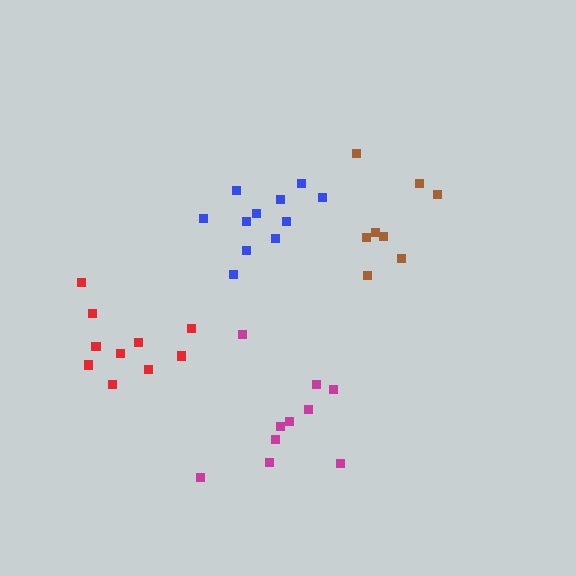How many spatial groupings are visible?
There are 4 spatial groupings.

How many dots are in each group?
Group 1: 8 dots, Group 2: 10 dots, Group 3: 11 dots, Group 4: 10 dots (39 total).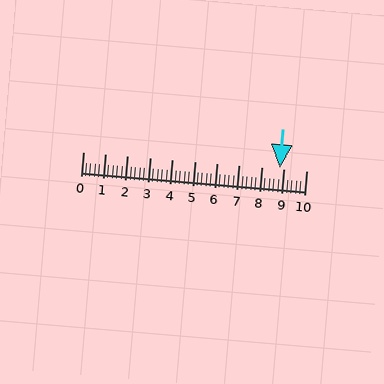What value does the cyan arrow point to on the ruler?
The cyan arrow points to approximately 8.8.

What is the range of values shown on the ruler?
The ruler shows values from 0 to 10.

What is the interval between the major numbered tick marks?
The major tick marks are spaced 1 units apart.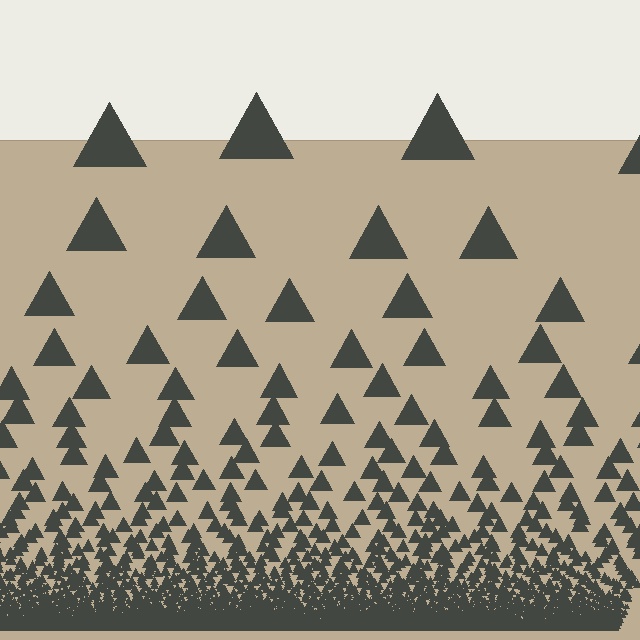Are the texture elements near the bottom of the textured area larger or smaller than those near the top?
Smaller. The gradient is inverted — elements near the bottom are smaller and denser.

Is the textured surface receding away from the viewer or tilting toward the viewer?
The surface appears to tilt toward the viewer. Texture elements get larger and sparser toward the top.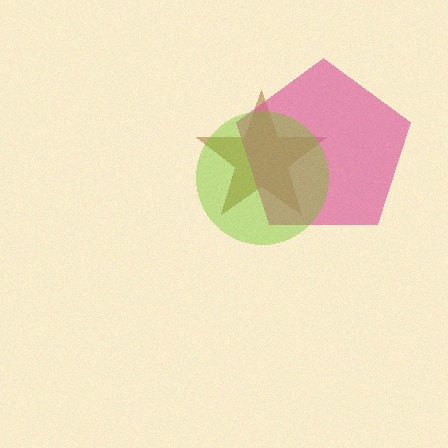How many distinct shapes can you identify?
There are 3 distinct shapes: a brown star, a pink pentagon, a lime circle.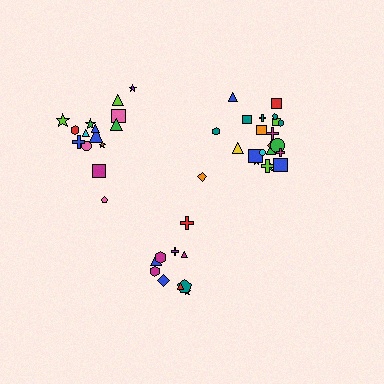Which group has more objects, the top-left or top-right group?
The top-right group.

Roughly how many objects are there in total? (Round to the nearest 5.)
Roughly 45 objects in total.